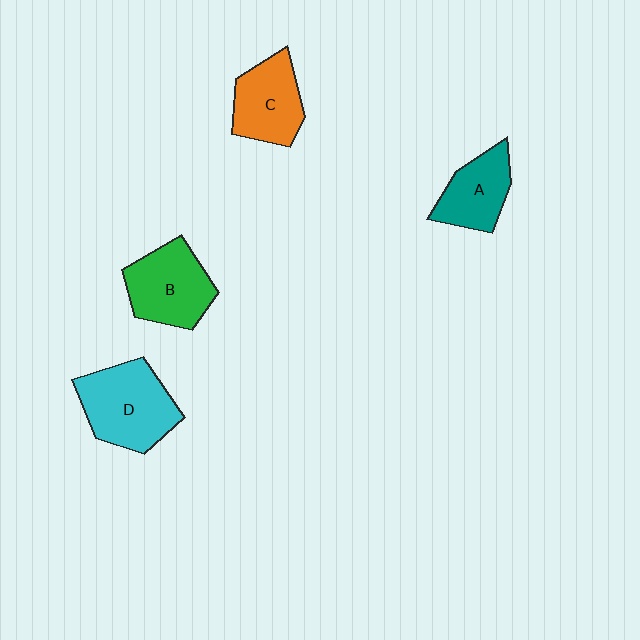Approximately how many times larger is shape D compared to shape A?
Approximately 1.5 times.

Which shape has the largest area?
Shape D (cyan).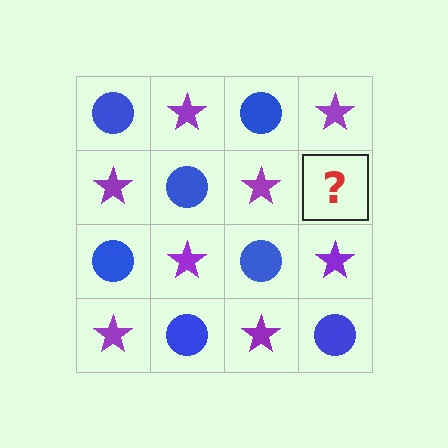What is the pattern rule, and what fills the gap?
The rule is that it alternates blue circle and purple star in a checkerboard pattern. The gap should be filled with a blue circle.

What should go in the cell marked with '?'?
The missing cell should contain a blue circle.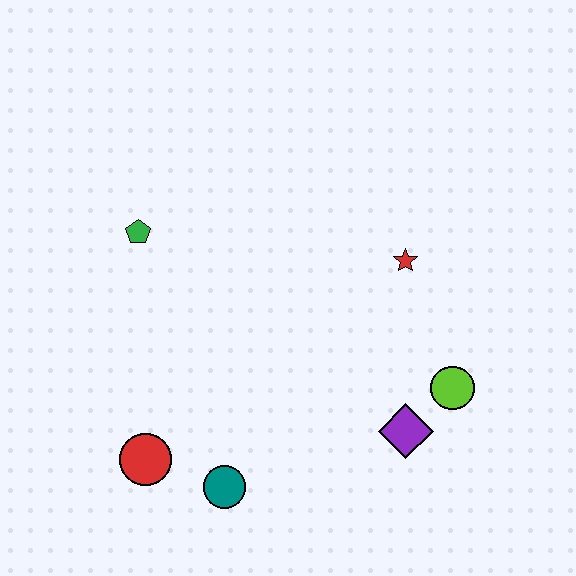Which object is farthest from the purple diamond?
The green pentagon is farthest from the purple diamond.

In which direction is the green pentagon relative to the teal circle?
The green pentagon is above the teal circle.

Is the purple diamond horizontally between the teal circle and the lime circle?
Yes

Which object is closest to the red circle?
The teal circle is closest to the red circle.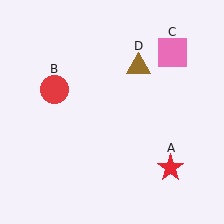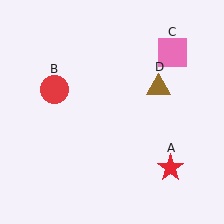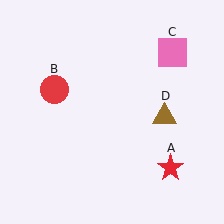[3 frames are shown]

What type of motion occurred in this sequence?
The brown triangle (object D) rotated clockwise around the center of the scene.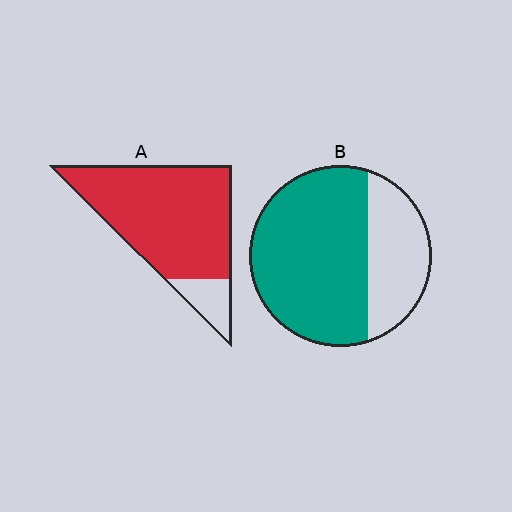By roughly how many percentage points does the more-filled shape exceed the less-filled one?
By roughly 15 percentage points (A over B).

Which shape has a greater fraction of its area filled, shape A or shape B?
Shape A.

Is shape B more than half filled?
Yes.